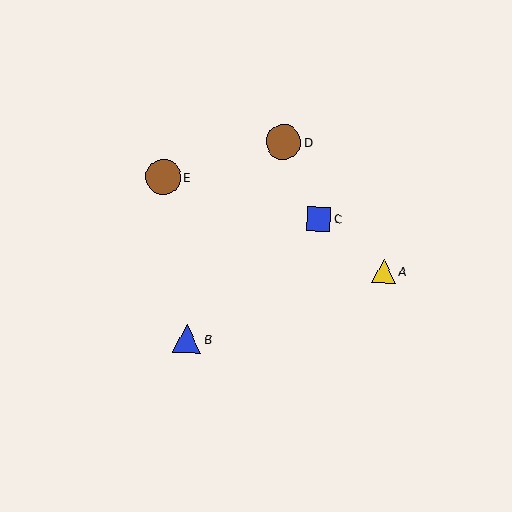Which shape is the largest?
The brown circle (labeled E) is the largest.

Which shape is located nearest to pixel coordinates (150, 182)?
The brown circle (labeled E) at (163, 177) is nearest to that location.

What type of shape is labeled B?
Shape B is a blue triangle.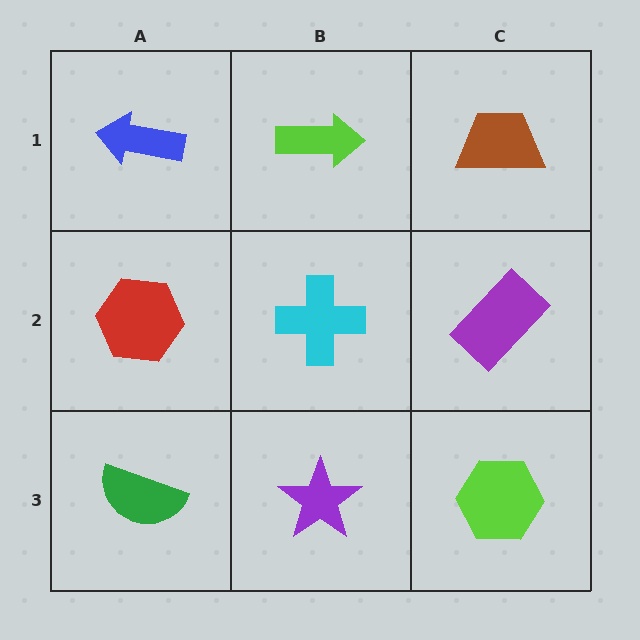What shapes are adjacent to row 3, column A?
A red hexagon (row 2, column A), a purple star (row 3, column B).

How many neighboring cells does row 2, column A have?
3.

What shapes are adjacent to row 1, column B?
A cyan cross (row 2, column B), a blue arrow (row 1, column A), a brown trapezoid (row 1, column C).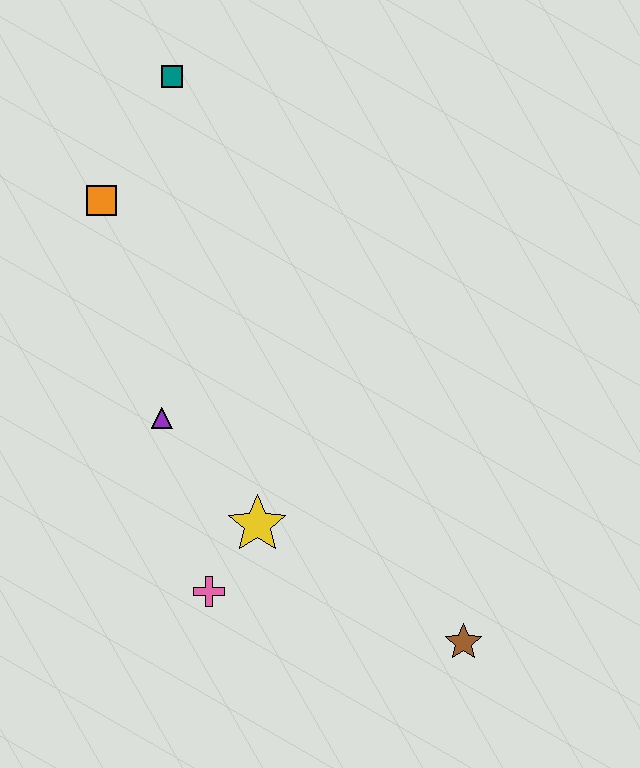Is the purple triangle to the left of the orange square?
No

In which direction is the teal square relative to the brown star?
The teal square is above the brown star.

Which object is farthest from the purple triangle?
The brown star is farthest from the purple triangle.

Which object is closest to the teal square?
The orange square is closest to the teal square.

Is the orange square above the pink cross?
Yes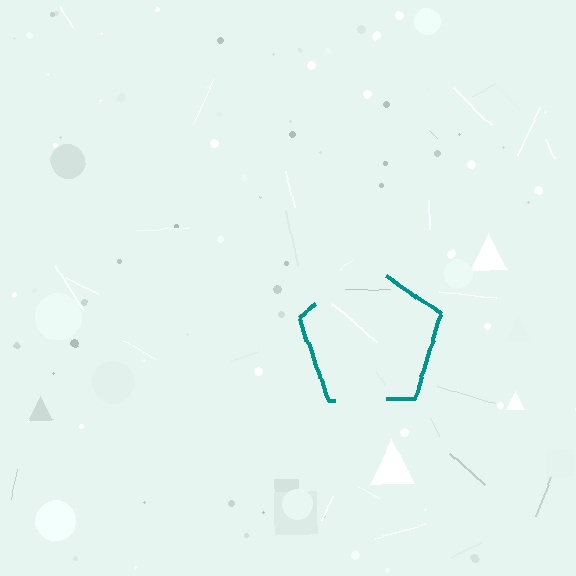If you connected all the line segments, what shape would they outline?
They would outline a pentagon.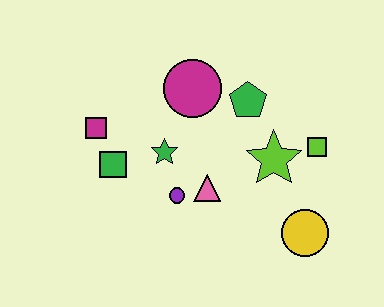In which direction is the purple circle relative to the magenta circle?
The purple circle is below the magenta circle.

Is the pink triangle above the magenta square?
No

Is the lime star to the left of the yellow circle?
Yes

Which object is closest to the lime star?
The lime square is closest to the lime star.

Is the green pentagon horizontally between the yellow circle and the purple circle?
Yes